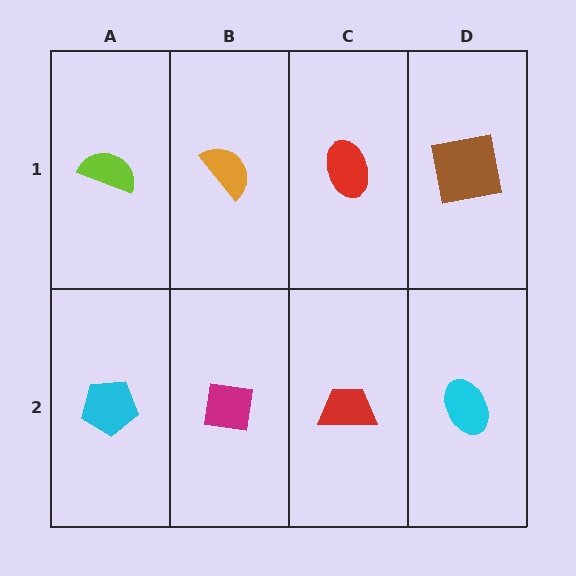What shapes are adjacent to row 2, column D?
A brown square (row 1, column D), a red trapezoid (row 2, column C).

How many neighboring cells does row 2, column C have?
3.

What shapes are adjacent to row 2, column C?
A red ellipse (row 1, column C), a magenta square (row 2, column B), a cyan ellipse (row 2, column D).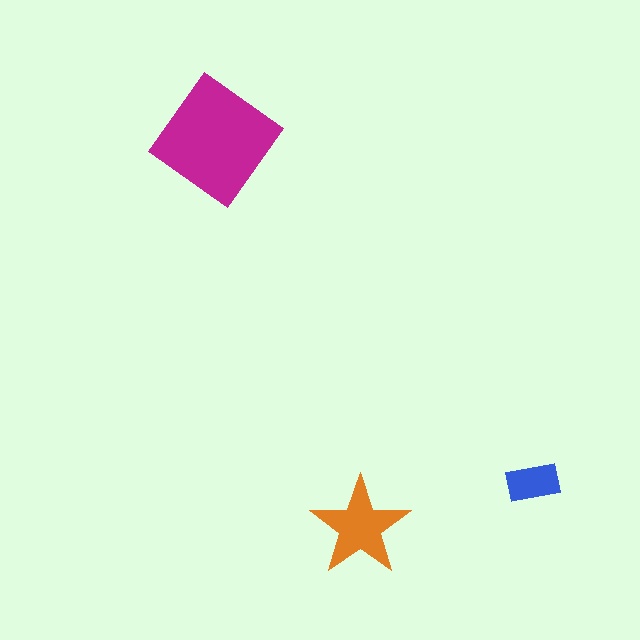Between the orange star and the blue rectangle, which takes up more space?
The orange star.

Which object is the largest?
The magenta diamond.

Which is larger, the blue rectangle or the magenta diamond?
The magenta diamond.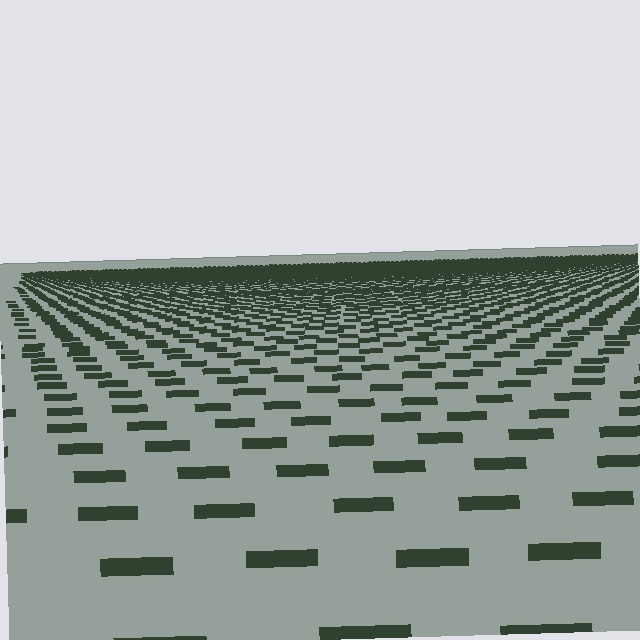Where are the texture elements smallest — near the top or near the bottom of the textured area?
Near the top.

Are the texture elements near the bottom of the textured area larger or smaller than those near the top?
Larger. Near the bottom, elements are closer to the viewer and appear at a bigger on-screen size.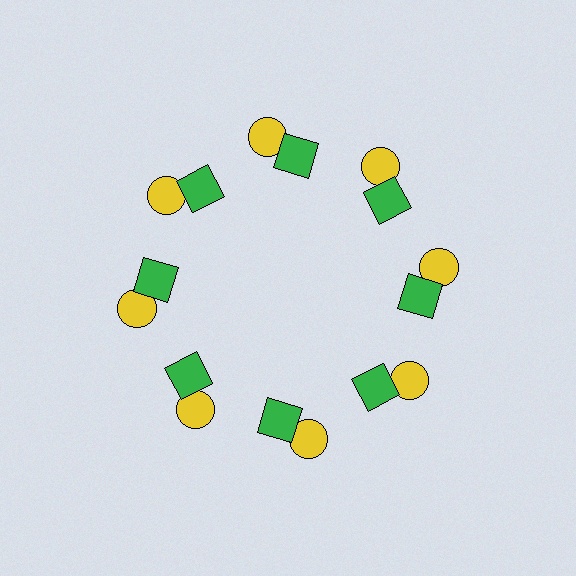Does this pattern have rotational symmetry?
Yes, this pattern has 8-fold rotational symmetry. It looks the same after rotating 45 degrees around the center.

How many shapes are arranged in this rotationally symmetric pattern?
There are 16 shapes, arranged in 8 groups of 2.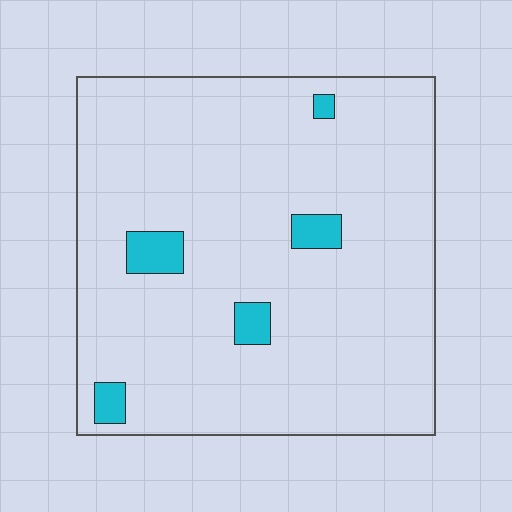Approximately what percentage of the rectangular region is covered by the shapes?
Approximately 5%.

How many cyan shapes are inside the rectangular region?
5.